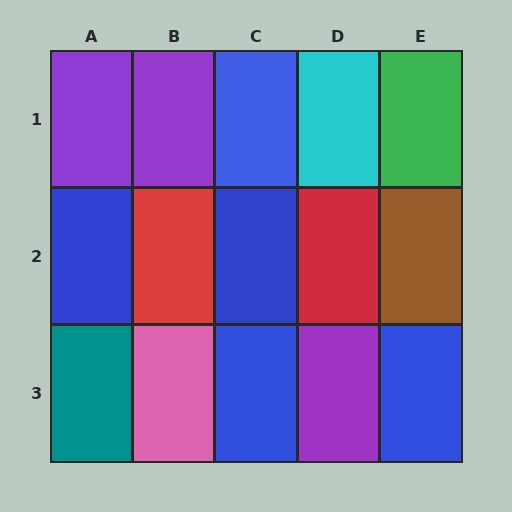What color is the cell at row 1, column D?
Cyan.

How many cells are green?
1 cell is green.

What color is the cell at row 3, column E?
Blue.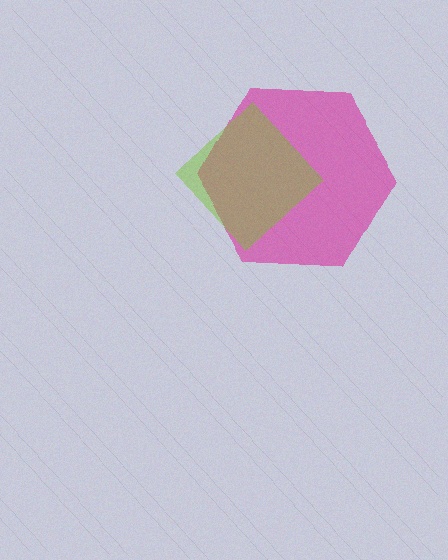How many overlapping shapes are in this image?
There are 2 overlapping shapes in the image.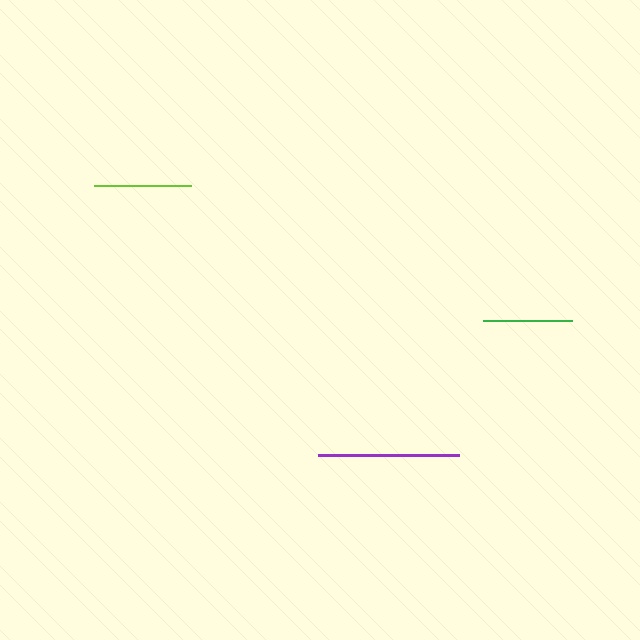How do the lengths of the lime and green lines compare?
The lime and green lines are approximately the same length.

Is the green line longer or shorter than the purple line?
The purple line is longer than the green line.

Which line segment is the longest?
The purple line is the longest at approximately 141 pixels.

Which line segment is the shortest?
The green line is the shortest at approximately 88 pixels.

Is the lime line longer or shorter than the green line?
The lime line is longer than the green line.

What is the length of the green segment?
The green segment is approximately 88 pixels long.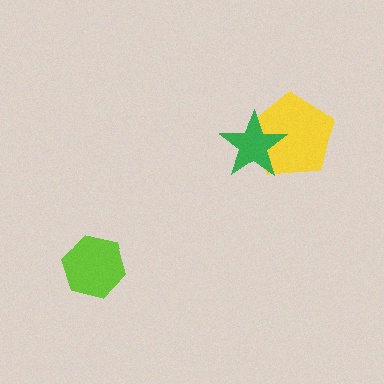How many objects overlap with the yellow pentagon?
1 object overlaps with the yellow pentagon.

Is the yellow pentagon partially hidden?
Yes, it is partially covered by another shape.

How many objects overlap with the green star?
1 object overlaps with the green star.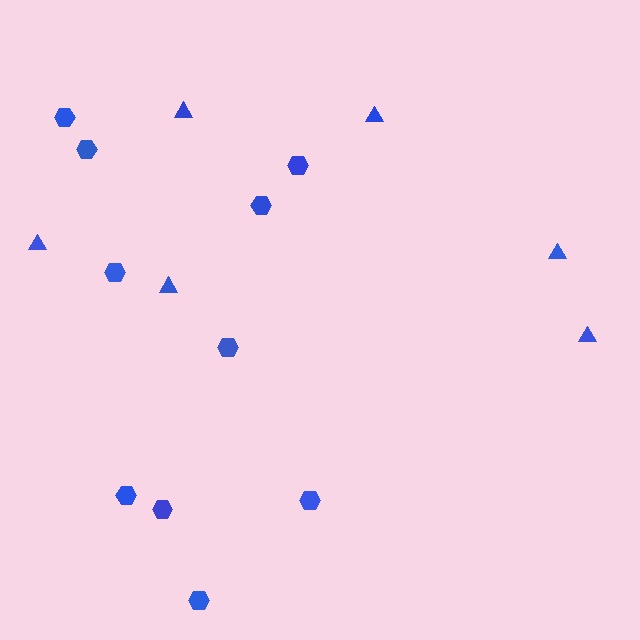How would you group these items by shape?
There are 2 groups: one group of hexagons (10) and one group of triangles (6).